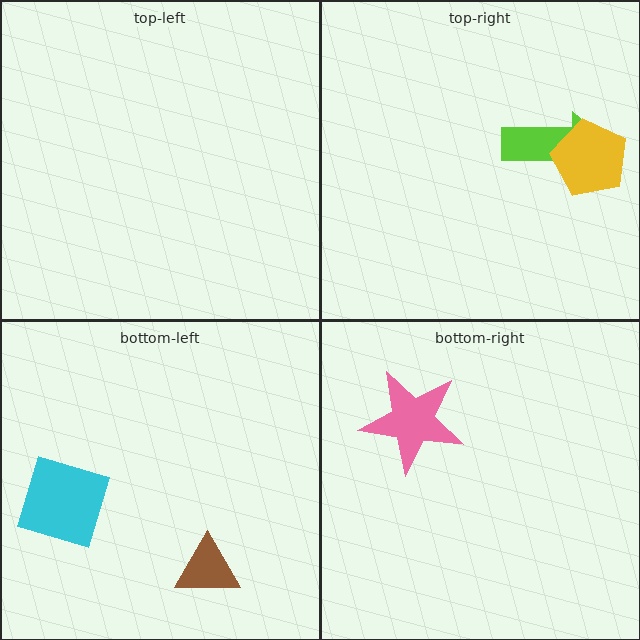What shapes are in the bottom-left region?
The cyan square, the brown triangle.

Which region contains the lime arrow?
The top-right region.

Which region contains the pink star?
The bottom-right region.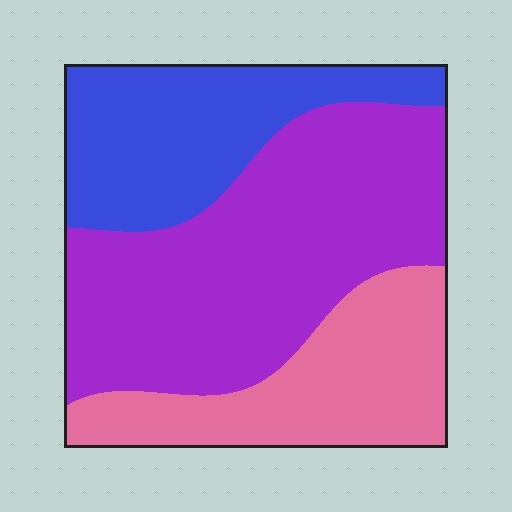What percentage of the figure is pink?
Pink takes up between a quarter and a half of the figure.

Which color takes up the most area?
Purple, at roughly 50%.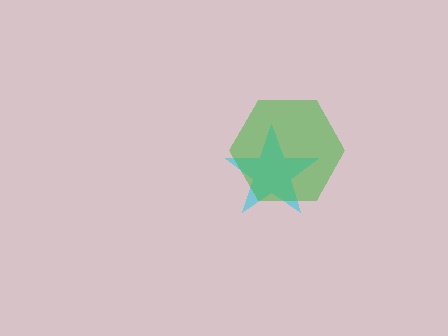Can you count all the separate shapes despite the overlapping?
Yes, there are 2 separate shapes.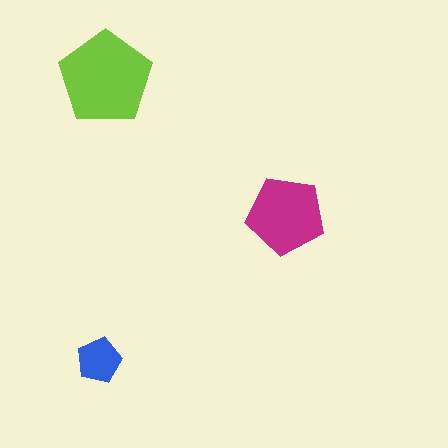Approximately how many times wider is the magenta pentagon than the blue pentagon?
About 1.5 times wider.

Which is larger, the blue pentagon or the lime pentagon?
The lime one.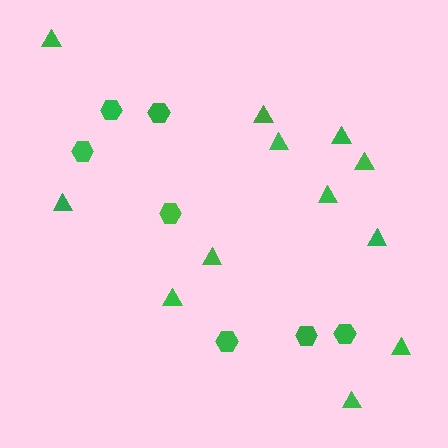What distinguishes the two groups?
There are 2 groups: one group of hexagons (7) and one group of triangles (12).